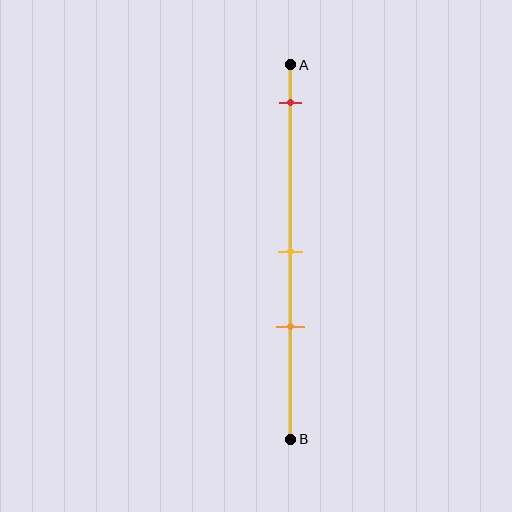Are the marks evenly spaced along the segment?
No, the marks are not evenly spaced.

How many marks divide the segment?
There are 3 marks dividing the segment.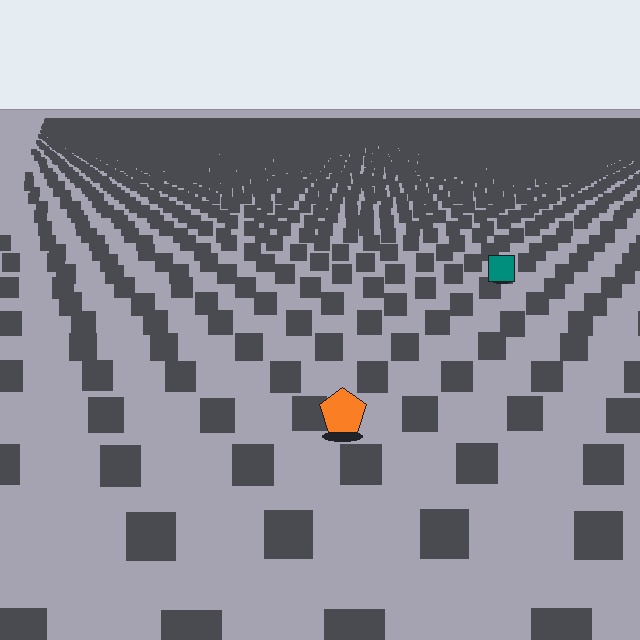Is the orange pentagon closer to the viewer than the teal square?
Yes. The orange pentagon is closer — you can tell from the texture gradient: the ground texture is coarser near it.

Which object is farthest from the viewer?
The teal square is farthest from the viewer. It appears smaller and the ground texture around it is denser.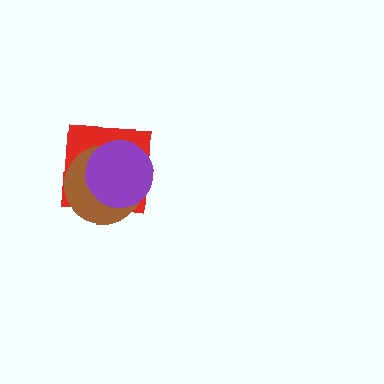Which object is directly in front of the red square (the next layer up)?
The brown circle is directly in front of the red square.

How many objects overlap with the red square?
2 objects overlap with the red square.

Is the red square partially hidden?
Yes, it is partially covered by another shape.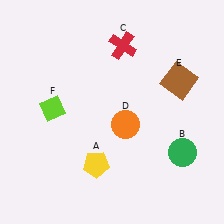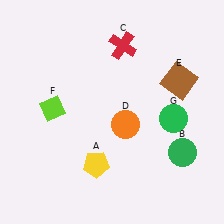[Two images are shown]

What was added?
A green circle (G) was added in Image 2.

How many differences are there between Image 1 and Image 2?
There is 1 difference between the two images.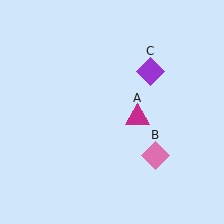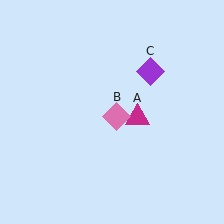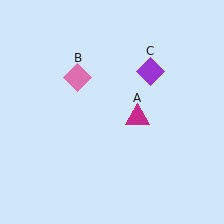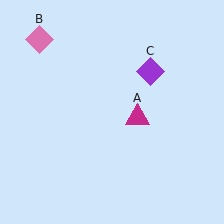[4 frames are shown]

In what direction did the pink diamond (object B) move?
The pink diamond (object B) moved up and to the left.